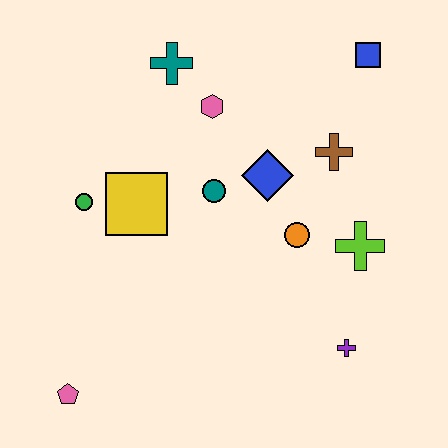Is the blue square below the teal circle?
No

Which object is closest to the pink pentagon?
The green circle is closest to the pink pentagon.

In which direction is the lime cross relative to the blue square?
The lime cross is below the blue square.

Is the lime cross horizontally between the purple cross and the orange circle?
No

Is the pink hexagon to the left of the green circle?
No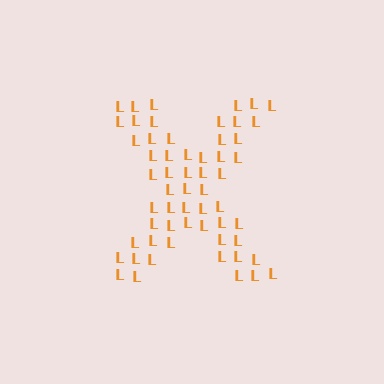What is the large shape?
The large shape is the letter X.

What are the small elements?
The small elements are letter L's.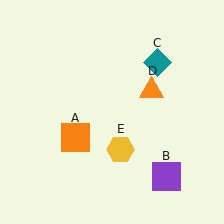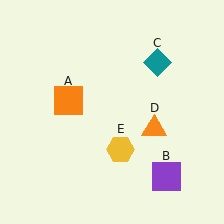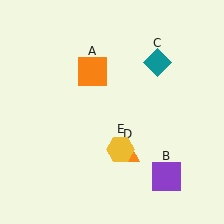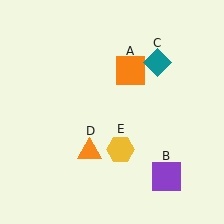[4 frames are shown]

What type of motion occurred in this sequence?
The orange square (object A), orange triangle (object D) rotated clockwise around the center of the scene.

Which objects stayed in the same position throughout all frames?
Purple square (object B) and teal diamond (object C) and yellow hexagon (object E) remained stationary.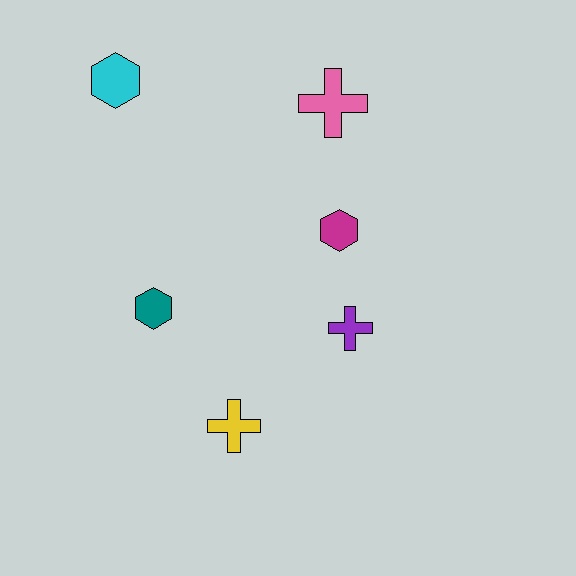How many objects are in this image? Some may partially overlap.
There are 6 objects.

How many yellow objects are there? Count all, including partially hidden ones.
There is 1 yellow object.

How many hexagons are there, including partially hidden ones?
There are 3 hexagons.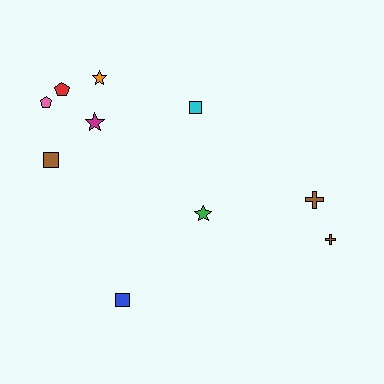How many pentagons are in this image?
There are 2 pentagons.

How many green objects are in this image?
There is 1 green object.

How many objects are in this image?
There are 10 objects.